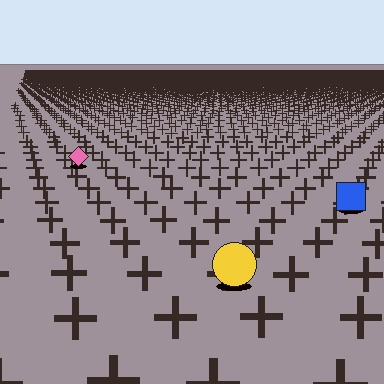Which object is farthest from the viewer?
The pink diamond is farthest from the viewer. It appears smaller and the ground texture around it is denser.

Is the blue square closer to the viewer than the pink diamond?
Yes. The blue square is closer — you can tell from the texture gradient: the ground texture is coarser near it.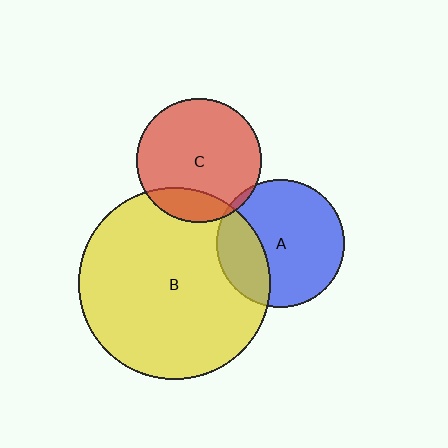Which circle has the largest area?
Circle B (yellow).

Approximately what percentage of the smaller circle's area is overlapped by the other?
Approximately 15%.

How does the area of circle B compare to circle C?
Approximately 2.4 times.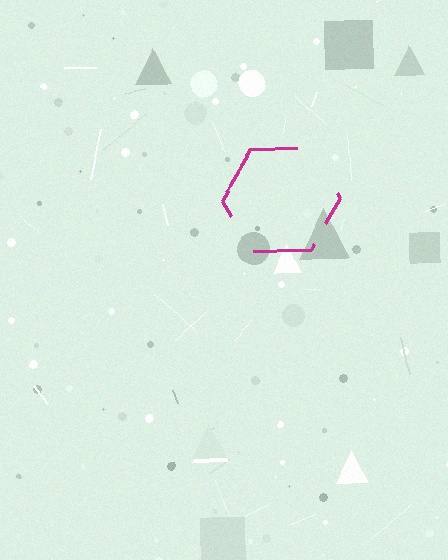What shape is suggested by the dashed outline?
The dashed outline suggests a hexagon.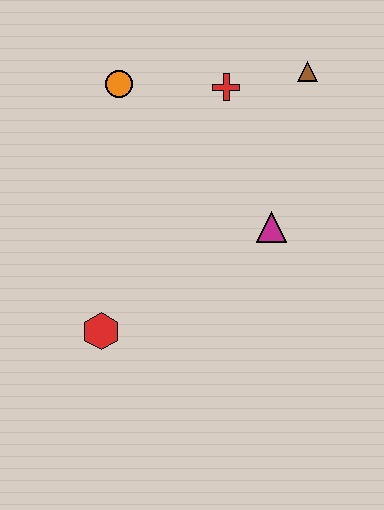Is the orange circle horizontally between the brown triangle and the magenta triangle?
No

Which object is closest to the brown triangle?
The red cross is closest to the brown triangle.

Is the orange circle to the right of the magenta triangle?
No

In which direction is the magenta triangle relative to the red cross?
The magenta triangle is below the red cross.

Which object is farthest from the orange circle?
The red hexagon is farthest from the orange circle.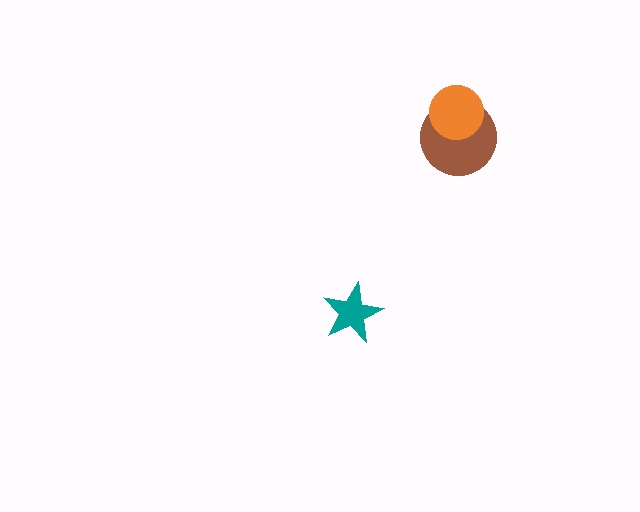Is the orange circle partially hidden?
No, no other shape covers it.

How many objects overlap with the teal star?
0 objects overlap with the teal star.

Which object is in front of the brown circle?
The orange circle is in front of the brown circle.